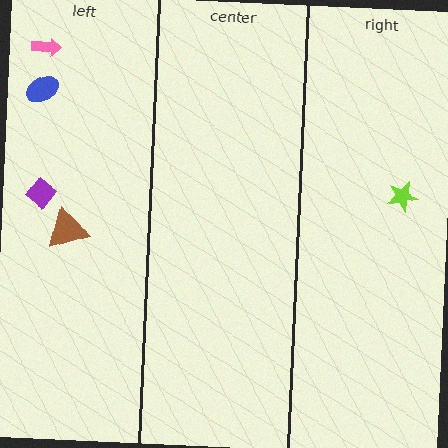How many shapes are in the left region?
4.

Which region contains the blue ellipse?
The left region.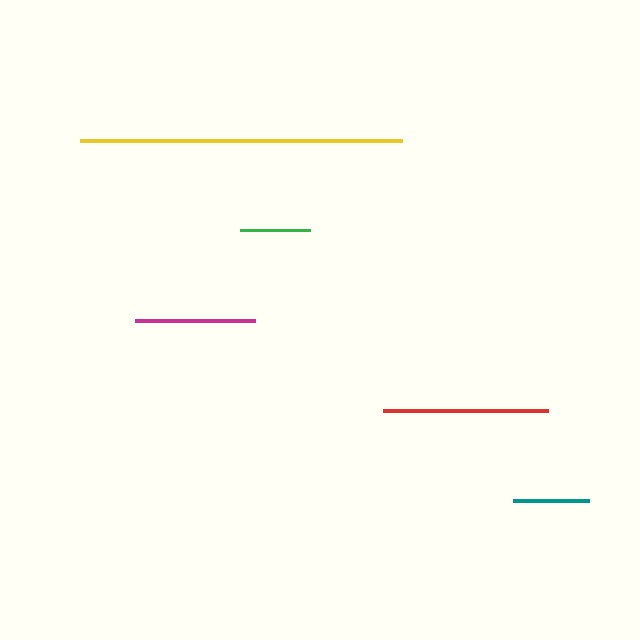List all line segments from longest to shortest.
From longest to shortest: yellow, red, magenta, teal, green.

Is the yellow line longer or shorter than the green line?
The yellow line is longer than the green line.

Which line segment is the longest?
The yellow line is the longest at approximately 322 pixels.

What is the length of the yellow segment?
The yellow segment is approximately 322 pixels long.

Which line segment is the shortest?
The green line is the shortest at approximately 70 pixels.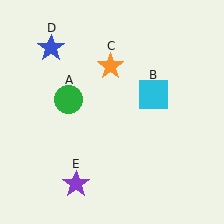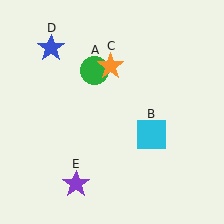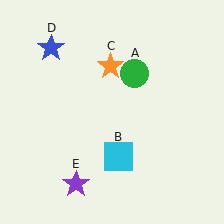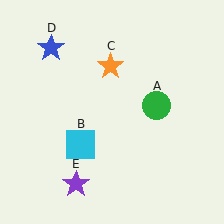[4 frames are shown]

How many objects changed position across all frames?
2 objects changed position: green circle (object A), cyan square (object B).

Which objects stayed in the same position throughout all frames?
Orange star (object C) and blue star (object D) and purple star (object E) remained stationary.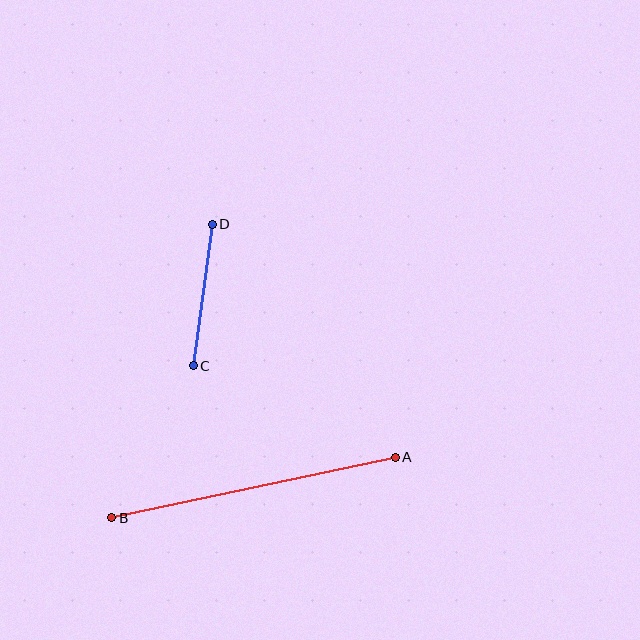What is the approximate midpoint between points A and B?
The midpoint is at approximately (254, 488) pixels.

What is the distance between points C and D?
The distance is approximately 142 pixels.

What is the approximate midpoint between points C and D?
The midpoint is at approximately (203, 295) pixels.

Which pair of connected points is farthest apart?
Points A and B are farthest apart.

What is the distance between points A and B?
The distance is approximately 290 pixels.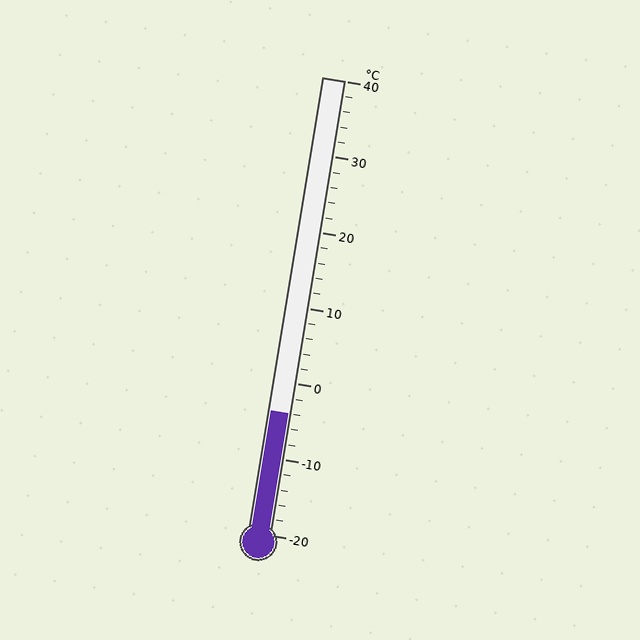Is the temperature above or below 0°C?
The temperature is below 0°C.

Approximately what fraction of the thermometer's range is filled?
The thermometer is filled to approximately 25% of its range.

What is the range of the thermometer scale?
The thermometer scale ranges from -20°C to 40°C.